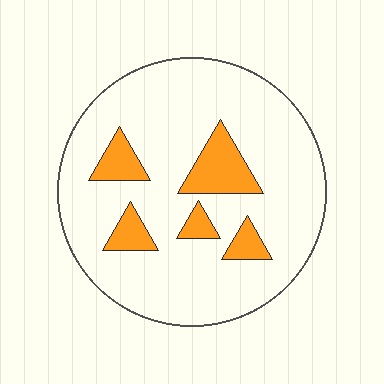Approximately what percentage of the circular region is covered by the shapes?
Approximately 15%.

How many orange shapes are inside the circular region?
5.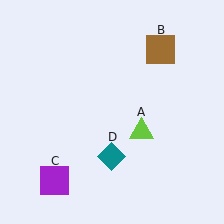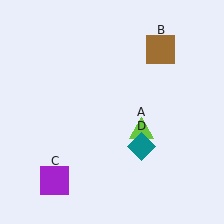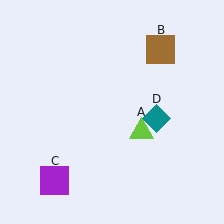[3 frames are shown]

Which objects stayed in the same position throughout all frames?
Lime triangle (object A) and brown square (object B) and purple square (object C) remained stationary.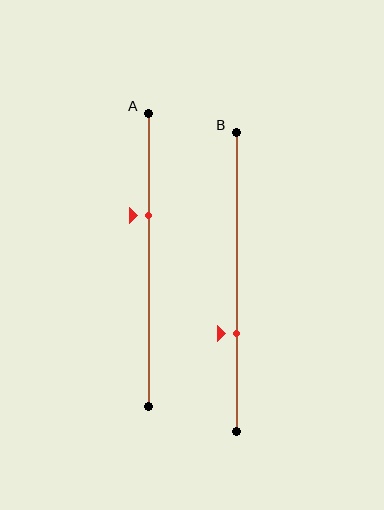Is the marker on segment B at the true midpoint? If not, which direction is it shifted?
No, the marker on segment B is shifted downward by about 17% of the segment length.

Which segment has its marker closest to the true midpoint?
Segment A has its marker closest to the true midpoint.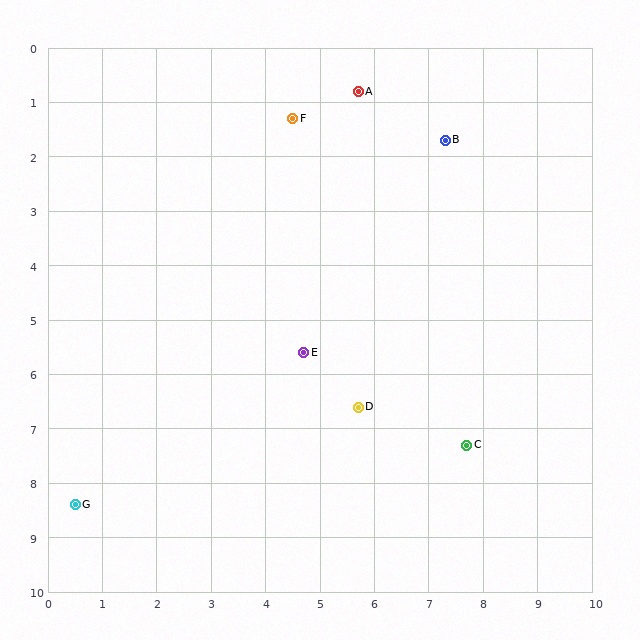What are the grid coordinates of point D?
Point D is at approximately (5.7, 6.6).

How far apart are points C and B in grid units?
Points C and B are about 5.6 grid units apart.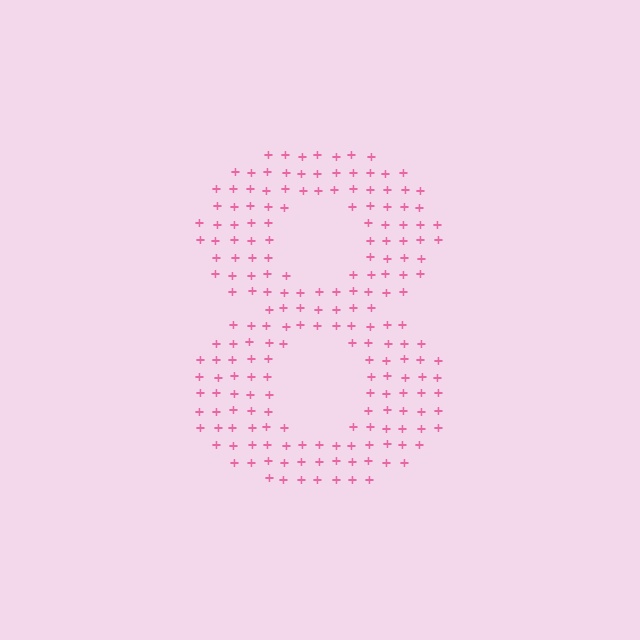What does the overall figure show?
The overall figure shows the digit 8.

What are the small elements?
The small elements are plus signs.